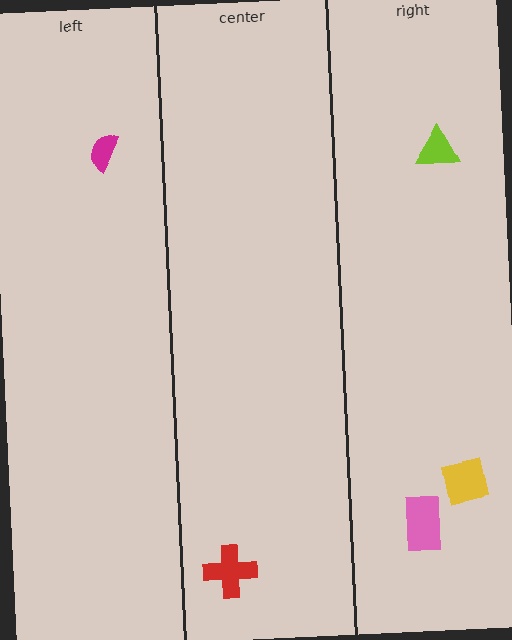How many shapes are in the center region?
1.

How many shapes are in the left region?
1.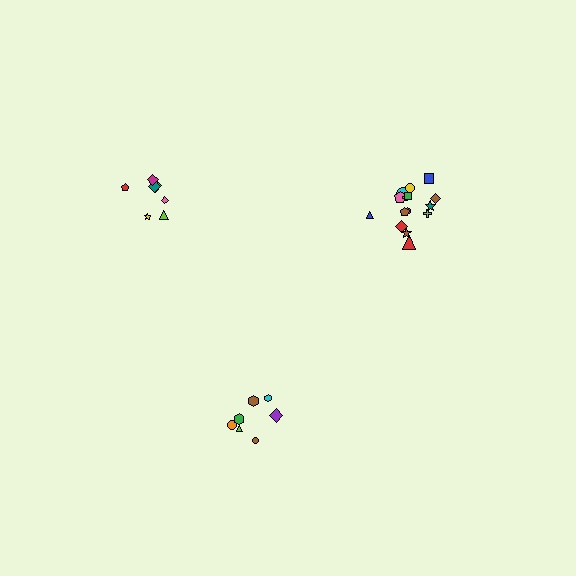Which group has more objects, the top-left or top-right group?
The top-right group.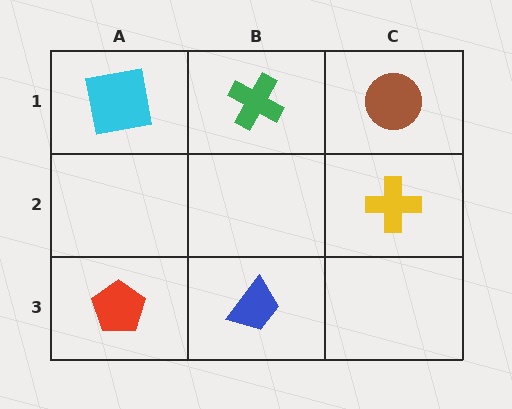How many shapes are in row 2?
1 shape.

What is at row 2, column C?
A yellow cross.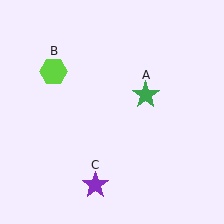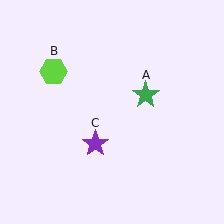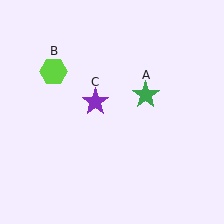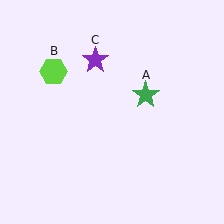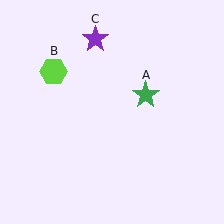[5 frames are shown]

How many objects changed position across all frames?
1 object changed position: purple star (object C).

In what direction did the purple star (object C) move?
The purple star (object C) moved up.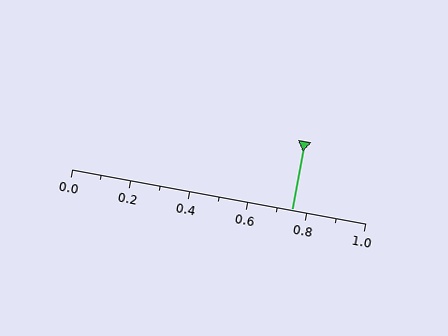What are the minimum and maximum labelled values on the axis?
The axis runs from 0.0 to 1.0.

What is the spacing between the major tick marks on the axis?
The major ticks are spaced 0.2 apart.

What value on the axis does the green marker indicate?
The marker indicates approximately 0.75.